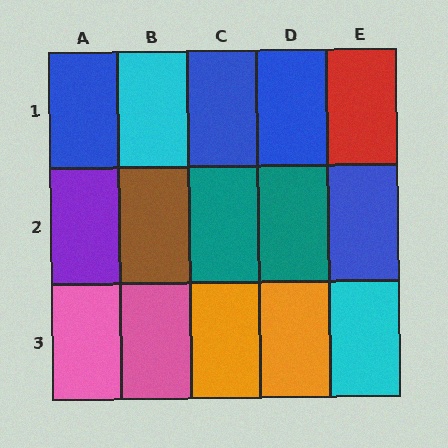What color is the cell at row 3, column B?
Pink.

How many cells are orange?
2 cells are orange.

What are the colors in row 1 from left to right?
Blue, cyan, blue, blue, red.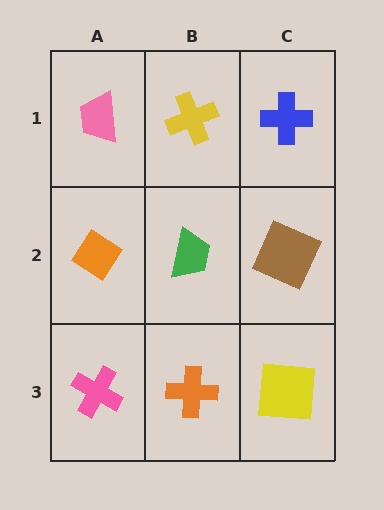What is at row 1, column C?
A blue cross.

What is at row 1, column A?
A pink trapezoid.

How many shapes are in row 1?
3 shapes.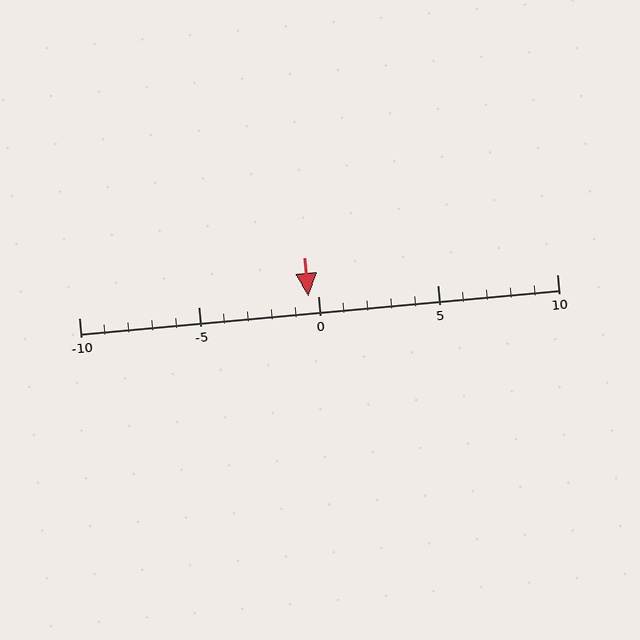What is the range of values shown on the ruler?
The ruler shows values from -10 to 10.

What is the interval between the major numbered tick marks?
The major tick marks are spaced 5 units apart.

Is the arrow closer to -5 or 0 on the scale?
The arrow is closer to 0.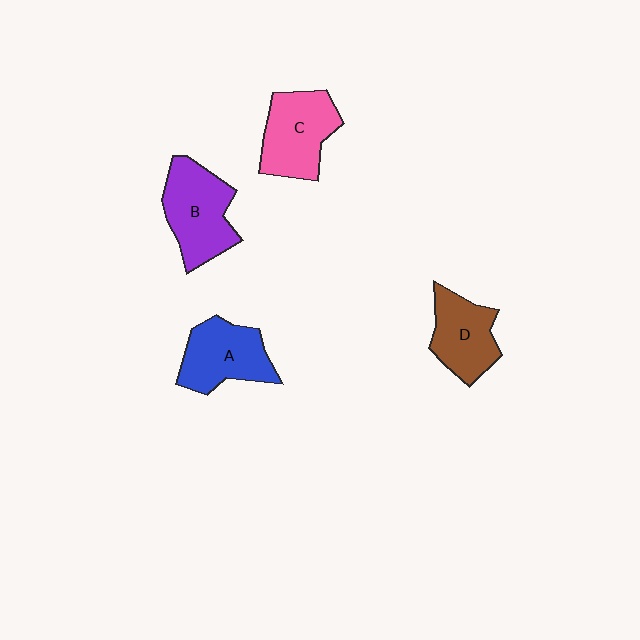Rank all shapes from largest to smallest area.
From largest to smallest: B (purple), C (pink), A (blue), D (brown).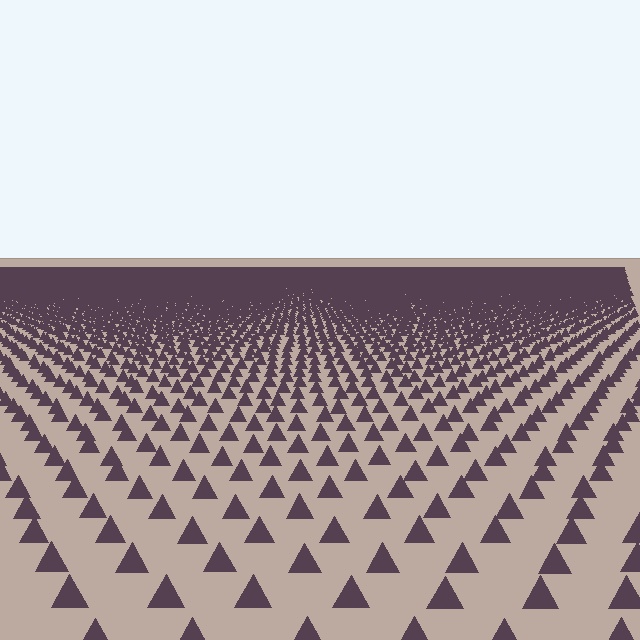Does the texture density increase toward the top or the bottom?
Density increases toward the top.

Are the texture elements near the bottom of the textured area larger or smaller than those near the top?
Larger. Near the bottom, elements are closer to the viewer and appear at a bigger on-screen size.